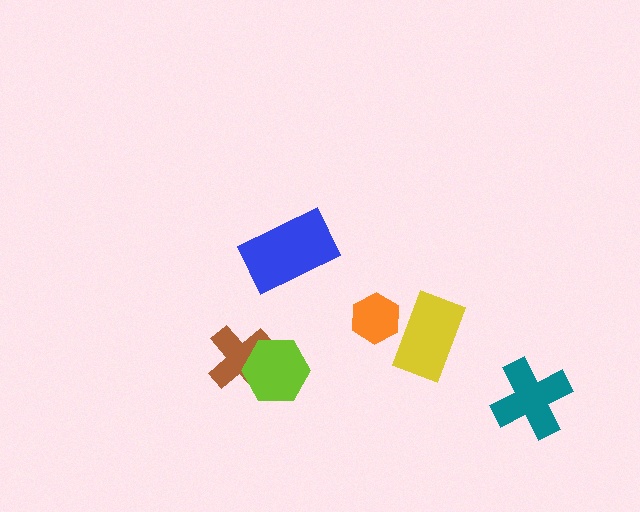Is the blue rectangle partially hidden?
No, no other shape covers it.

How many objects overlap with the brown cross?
1 object overlaps with the brown cross.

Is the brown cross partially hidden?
Yes, it is partially covered by another shape.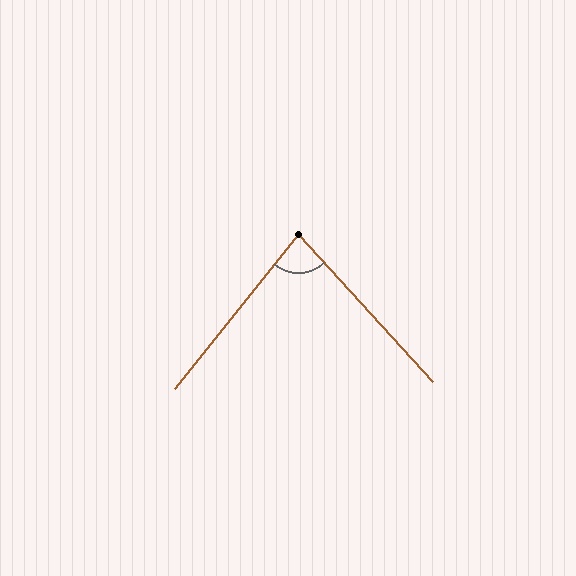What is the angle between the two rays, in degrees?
Approximately 81 degrees.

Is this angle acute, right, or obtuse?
It is acute.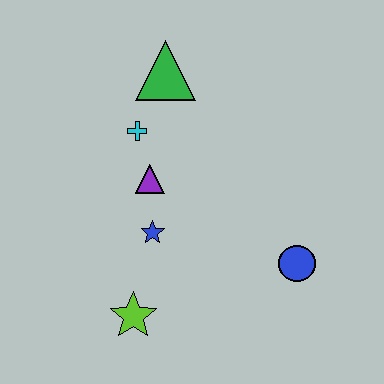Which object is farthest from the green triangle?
The lime star is farthest from the green triangle.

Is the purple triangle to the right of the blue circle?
No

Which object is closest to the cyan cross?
The purple triangle is closest to the cyan cross.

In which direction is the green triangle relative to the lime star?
The green triangle is above the lime star.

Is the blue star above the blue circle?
Yes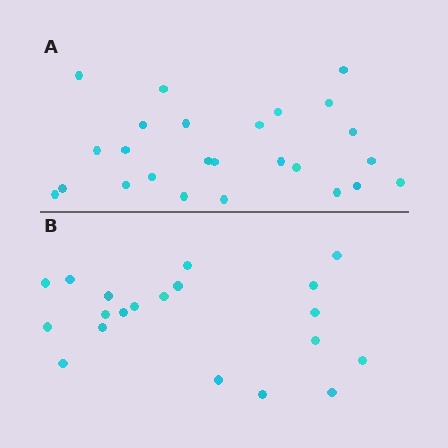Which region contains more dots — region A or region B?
Region A (the top region) has more dots.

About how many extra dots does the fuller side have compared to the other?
Region A has about 5 more dots than region B.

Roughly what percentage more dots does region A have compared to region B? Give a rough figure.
About 25% more.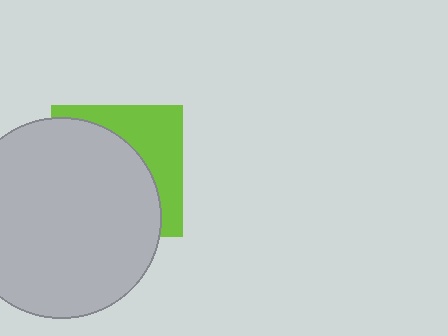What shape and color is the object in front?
The object in front is a light gray circle.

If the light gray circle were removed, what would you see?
You would see the complete lime square.